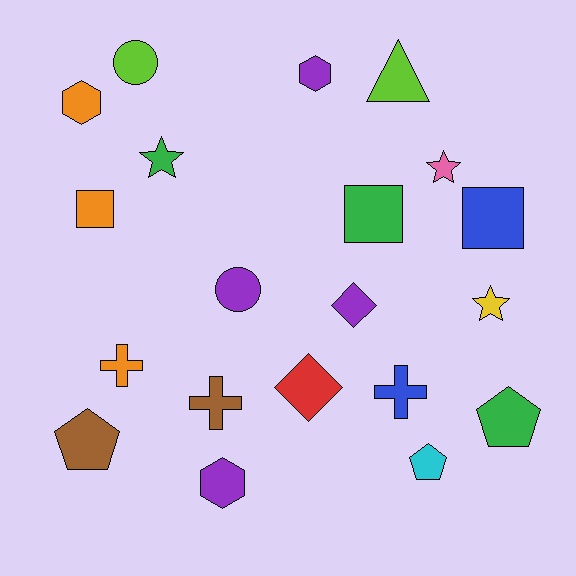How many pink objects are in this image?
There is 1 pink object.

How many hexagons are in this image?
There are 3 hexagons.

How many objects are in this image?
There are 20 objects.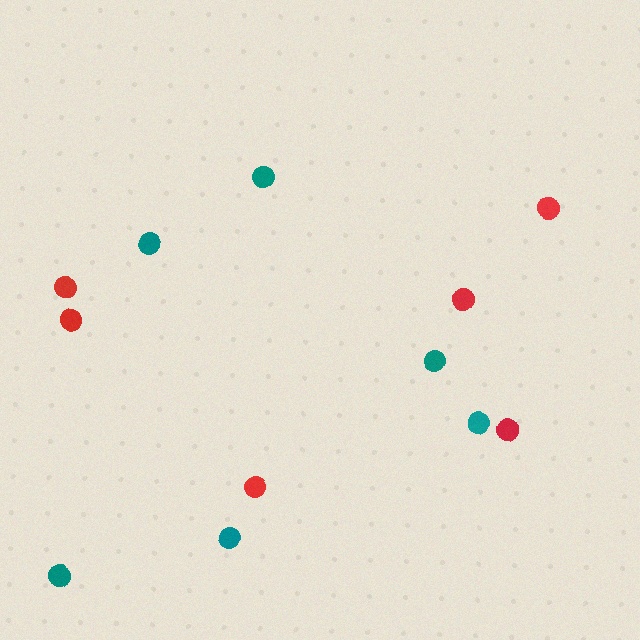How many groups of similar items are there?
There are 2 groups: one group of red circles (6) and one group of teal circles (6).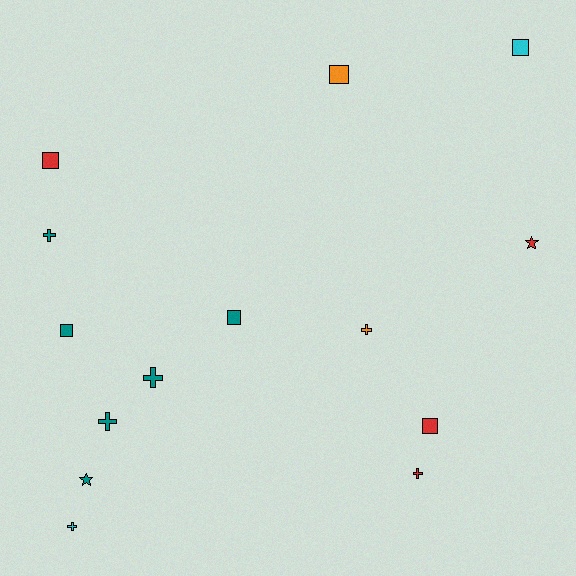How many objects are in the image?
There are 14 objects.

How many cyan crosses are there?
There is 1 cyan cross.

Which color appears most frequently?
Teal, with 6 objects.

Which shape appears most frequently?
Cross, with 6 objects.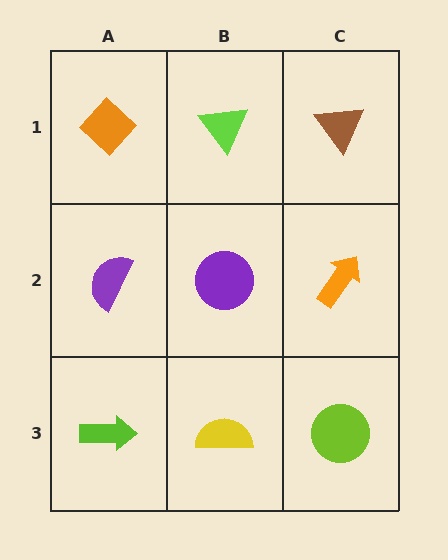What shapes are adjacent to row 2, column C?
A brown triangle (row 1, column C), a lime circle (row 3, column C), a purple circle (row 2, column B).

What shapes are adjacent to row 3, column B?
A purple circle (row 2, column B), a lime arrow (row 3, column A), a lime circle (row 3, column C).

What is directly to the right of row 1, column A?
A lime triangle.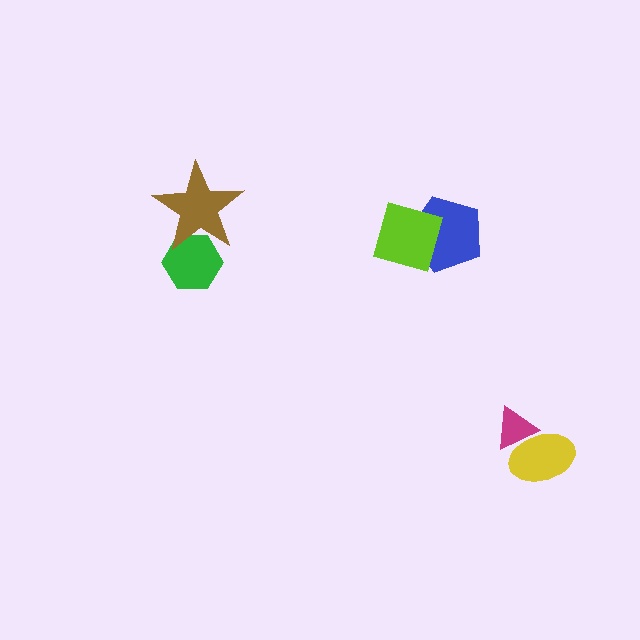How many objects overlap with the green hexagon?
1 object overlaps with the green hexagon.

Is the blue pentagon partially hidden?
Yes, it is partially covered by another shape.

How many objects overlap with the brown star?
1 object overlaps with the brown star.